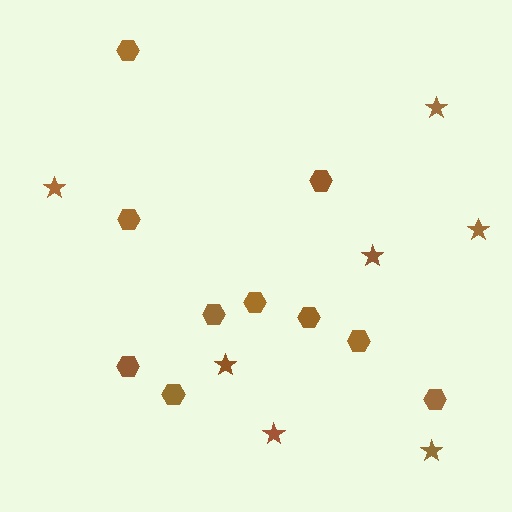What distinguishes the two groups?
There are 2 groups: one group of hexagons (10) and one group of stars (7).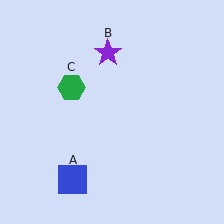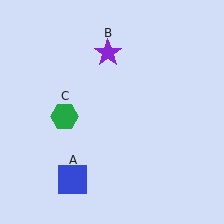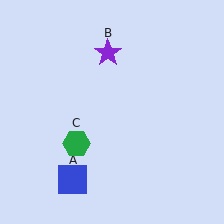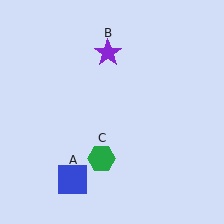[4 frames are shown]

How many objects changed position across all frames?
1 object changed position: green hexagon (object C).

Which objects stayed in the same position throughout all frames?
Blue square (object A) and purple star (object B) remained stationary.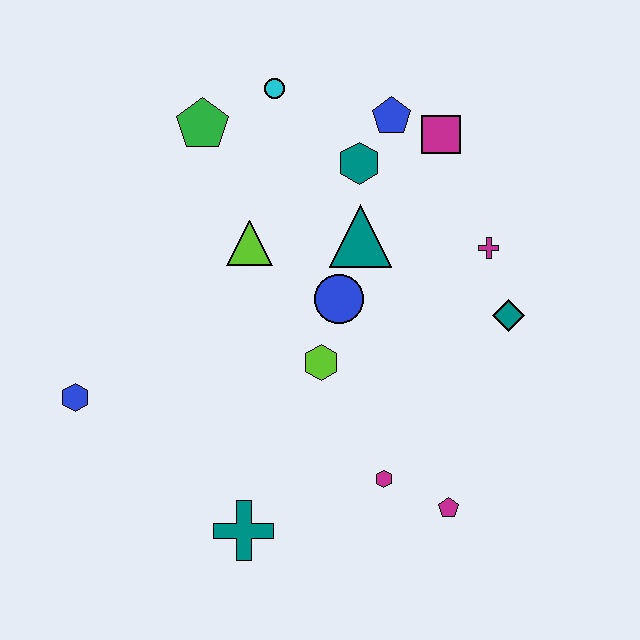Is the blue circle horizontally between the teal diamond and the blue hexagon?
Yes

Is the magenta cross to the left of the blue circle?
No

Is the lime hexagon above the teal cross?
Yes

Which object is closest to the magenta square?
The blue pentagon is closest to the magenta square.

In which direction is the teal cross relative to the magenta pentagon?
The teal cross is to the left of the magenta pentagon.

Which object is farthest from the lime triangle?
The magenta pentagon is farthest from the lime triangle.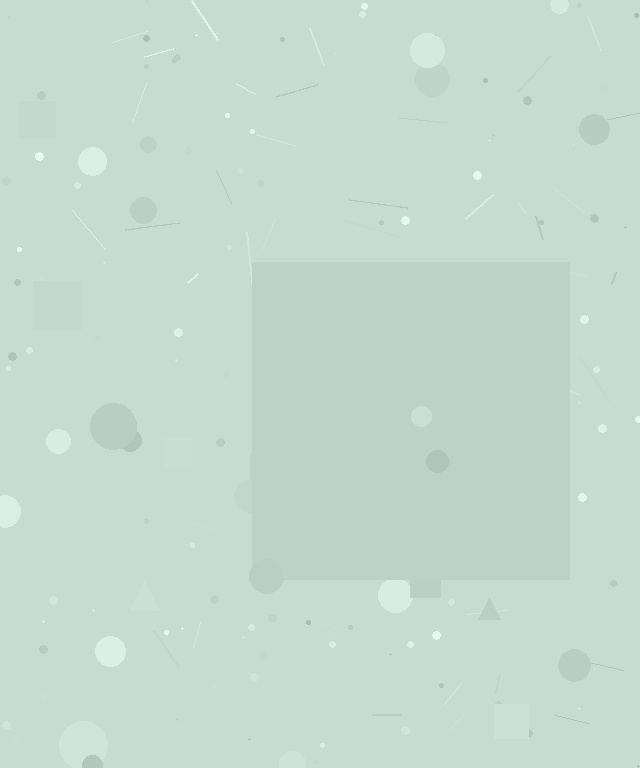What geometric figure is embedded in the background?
A square is embedded in the background.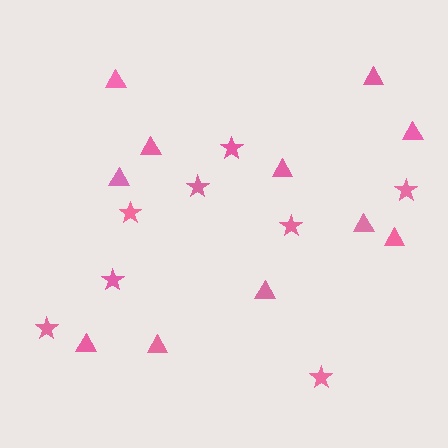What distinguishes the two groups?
There are 2 groups: one group of triangles (11) and one group of stars (8).